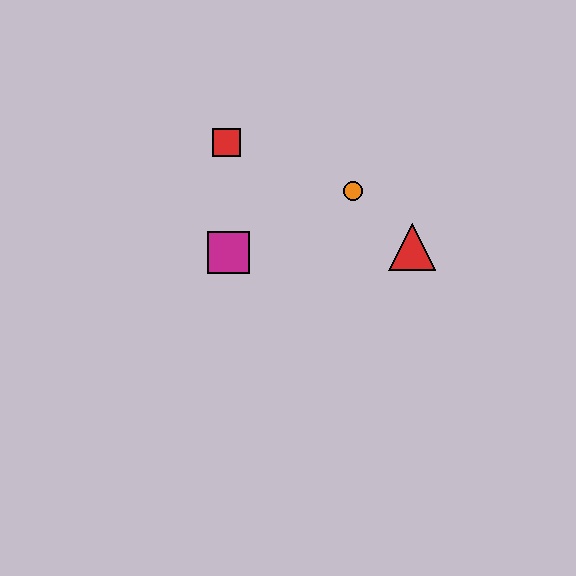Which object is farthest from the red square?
The red triangle is farthest from the red square.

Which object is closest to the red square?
The magenta square is closest to the red square.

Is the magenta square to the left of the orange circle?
Yes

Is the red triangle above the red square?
No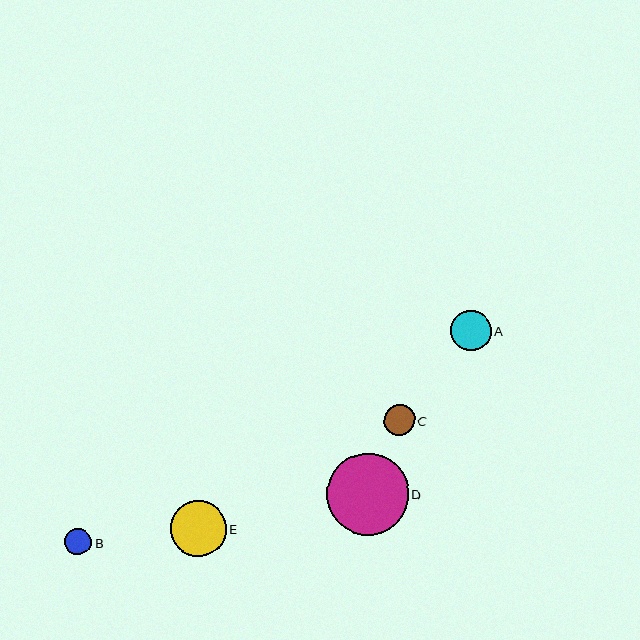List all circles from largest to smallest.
From largest to smallest: D, E, A, C, B.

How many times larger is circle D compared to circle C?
Circle D is approximately 2.7 times the size of circle C.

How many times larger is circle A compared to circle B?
Circle A is approximately 1.5 times the size of circle B.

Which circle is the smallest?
Circle B is the smallest with a size of approximately 27 pixels.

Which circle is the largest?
Circle D is the largest with a size of approximately 82 pixels.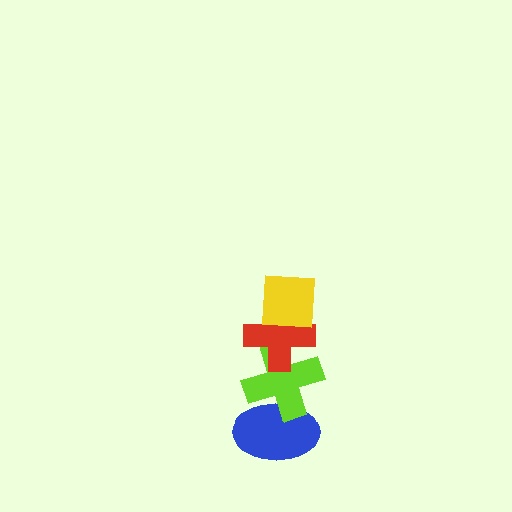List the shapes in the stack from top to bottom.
From top to bottom: the yellow square, the red cross, the lime cross, the blue ellipse.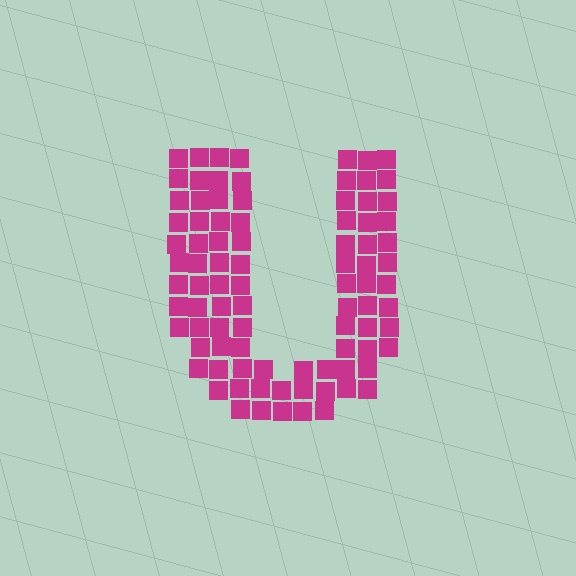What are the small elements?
The small elements are squares.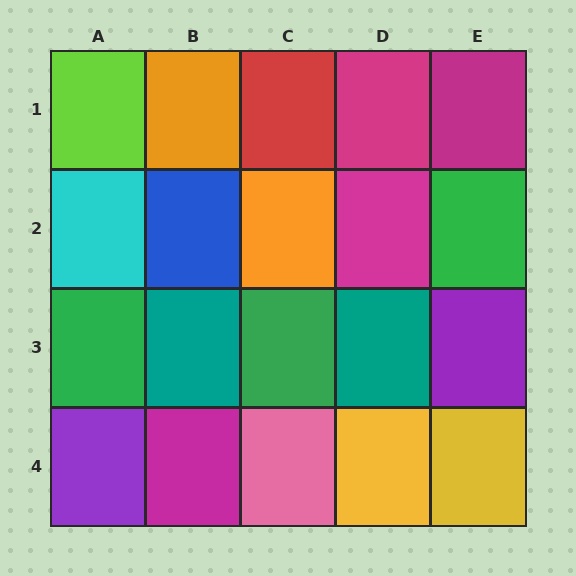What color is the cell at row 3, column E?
Purple.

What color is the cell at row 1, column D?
Magenta.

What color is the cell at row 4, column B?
Magenta.